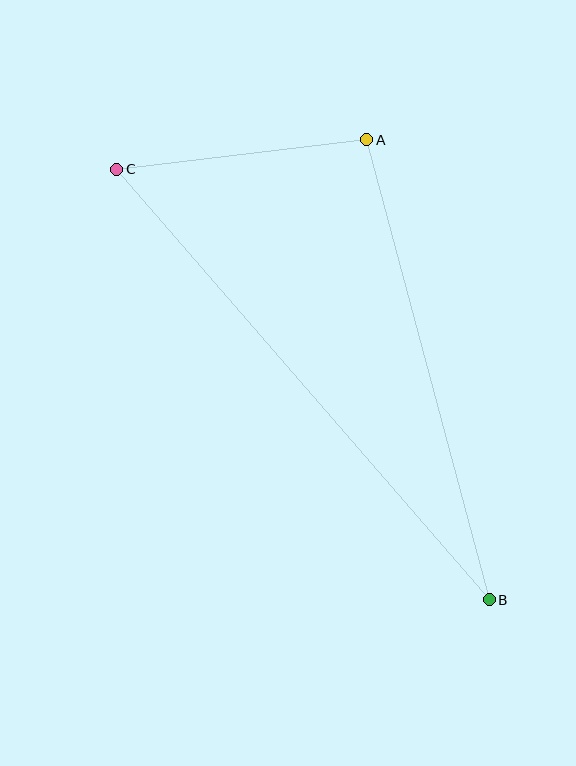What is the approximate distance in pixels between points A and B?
The distance between A and B is approximately 476 pixels.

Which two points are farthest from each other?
Points B and C are farthest from each other.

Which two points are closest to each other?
Points A and C are closest to each other.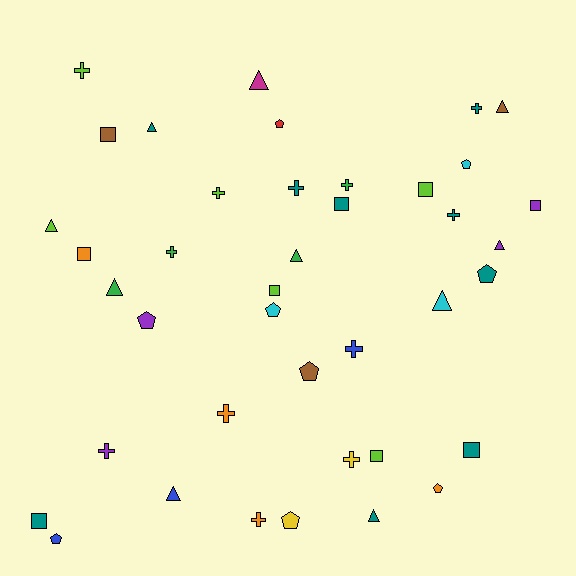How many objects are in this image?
There are 40 objects.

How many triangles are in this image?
There are 10 triangles.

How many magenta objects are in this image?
There is 1 magenta object.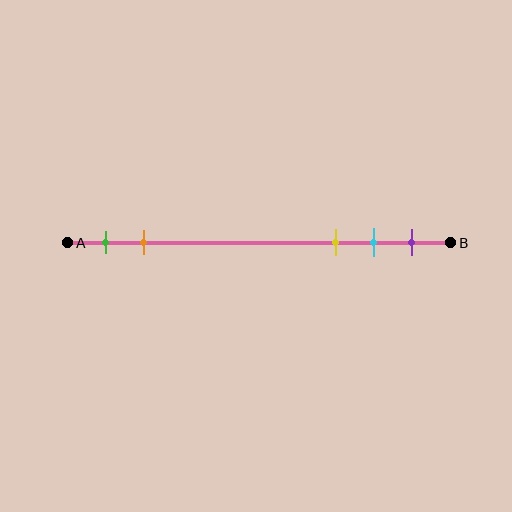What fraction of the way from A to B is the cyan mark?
The cyan mark is approximately 80% (0.8) of the way from A to B.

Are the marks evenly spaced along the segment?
No, the marks are not evenly spaced.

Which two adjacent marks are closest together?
The cyan and purple marks are the closest adjacent pair.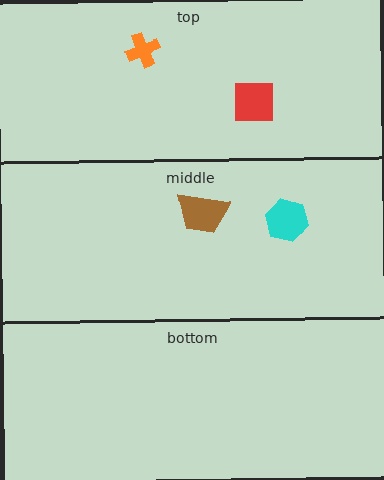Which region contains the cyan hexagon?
The middle region.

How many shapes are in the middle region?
2.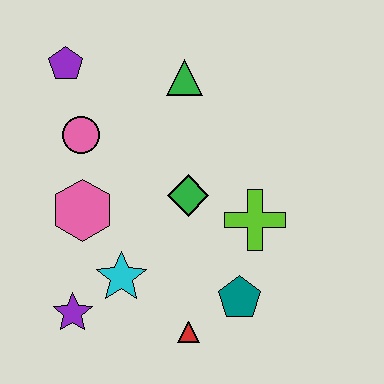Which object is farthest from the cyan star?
The purple pentagon is farthest from the cyan star.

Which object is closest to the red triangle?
The teal pentagon is closest to the red triangle.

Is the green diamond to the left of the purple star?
No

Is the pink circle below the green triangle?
Yes